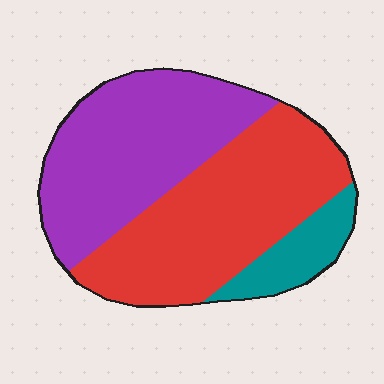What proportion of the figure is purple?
Purple takes up about two fifths (2/5) of the figure.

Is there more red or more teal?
Red.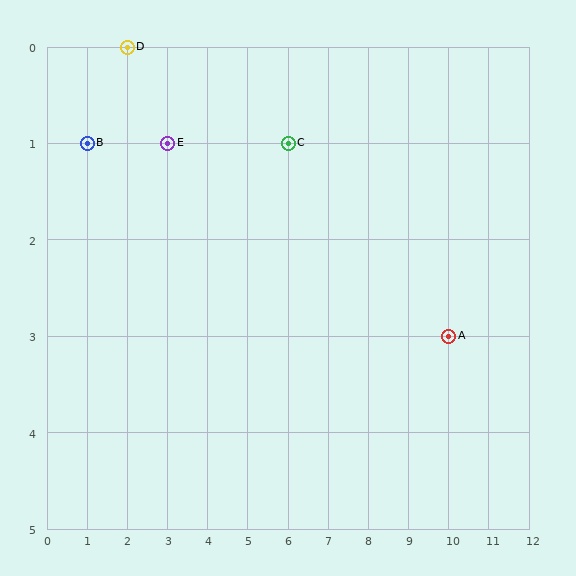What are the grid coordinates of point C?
Point C is at grid coordinates (6, 1).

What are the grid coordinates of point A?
Point A is at grid coordinates (10, 3).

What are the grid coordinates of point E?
Point E is at grid coordinates (3, 1).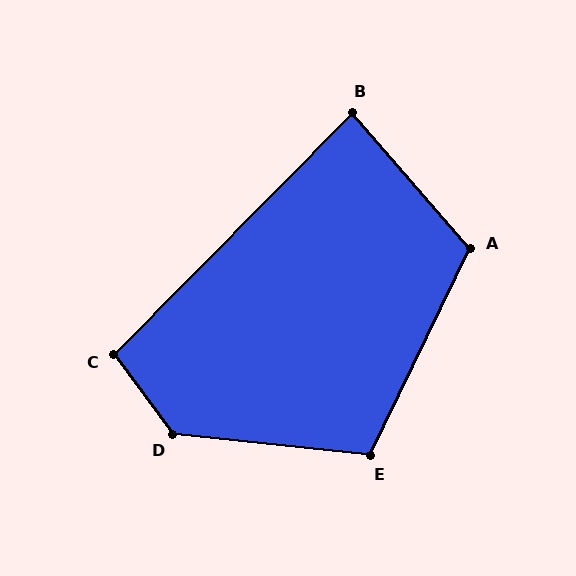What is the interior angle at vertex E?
Approximately 110 degrees (obtuse).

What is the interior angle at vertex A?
Approximately 113 degrees (obtuse).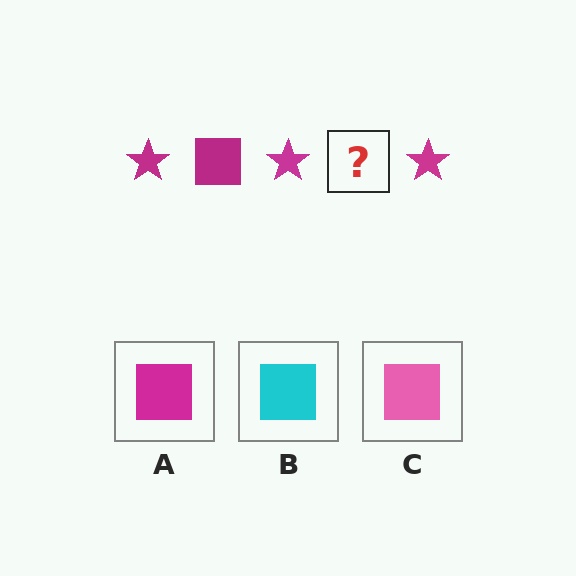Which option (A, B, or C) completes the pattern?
A.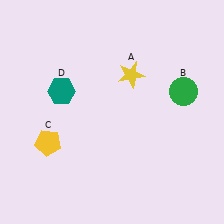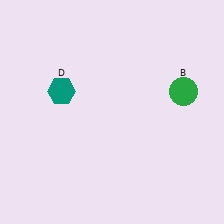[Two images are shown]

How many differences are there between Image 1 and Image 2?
There are 2 differences between the two images.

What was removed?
The yellow star (A), the yellow pentagon (C) were removed in Image 2.